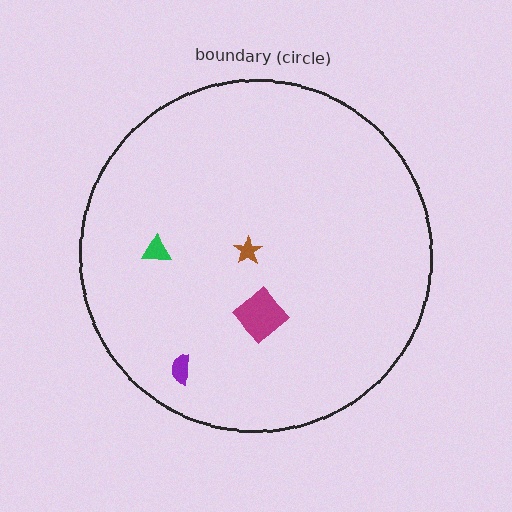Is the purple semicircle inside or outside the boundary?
Inside.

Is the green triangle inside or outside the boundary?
Inside.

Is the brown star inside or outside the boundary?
Inside.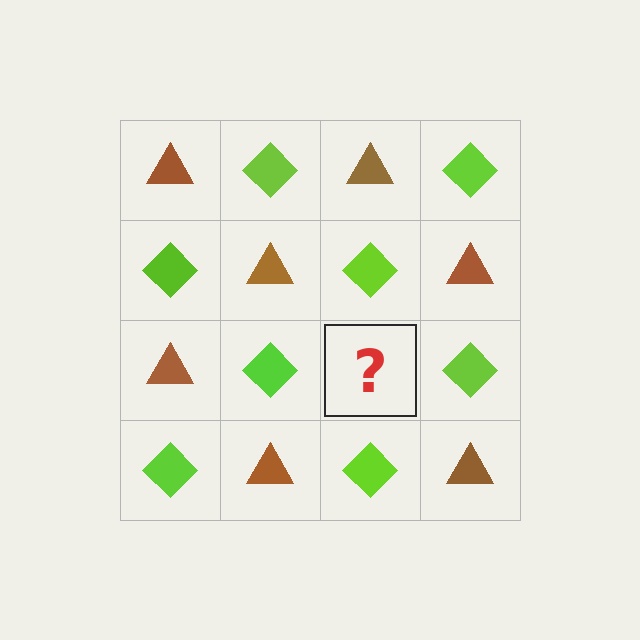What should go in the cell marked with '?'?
The missing cell should contain a brown triangle.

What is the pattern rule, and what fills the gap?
The rule is that it alternates brown triangle and lime diamond in a checkerboard pattern. The gap should be filled with a brown triangle.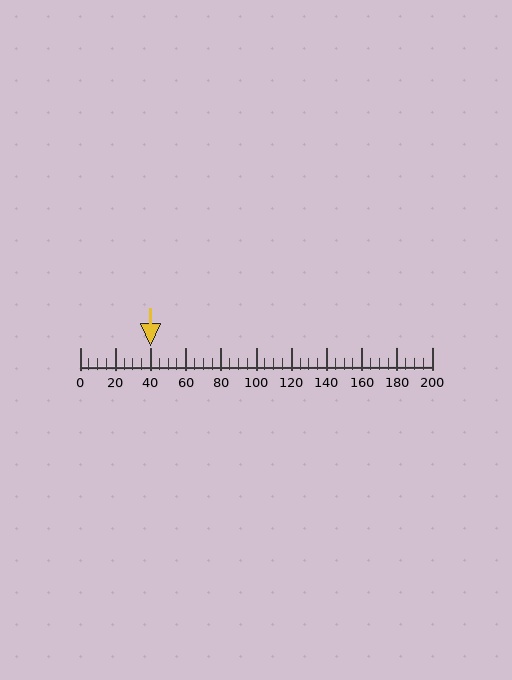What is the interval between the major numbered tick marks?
The major tick marks are spaced 20 units apart.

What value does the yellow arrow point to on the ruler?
The yellow arrow points to approximately 40.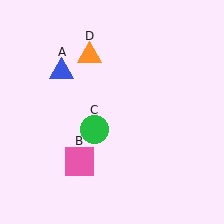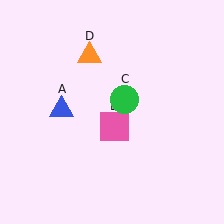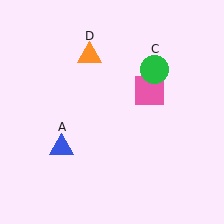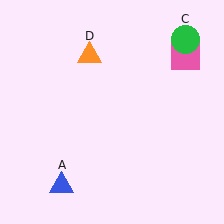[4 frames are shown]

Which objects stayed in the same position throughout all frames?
Orange triangle (object D) remained stationary.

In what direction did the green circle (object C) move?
The green circle (object C) moved up and to the right.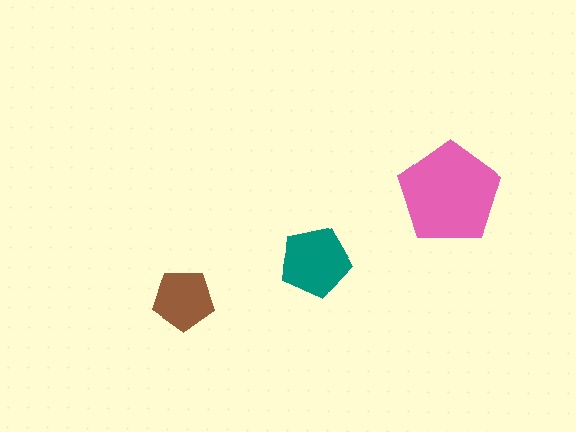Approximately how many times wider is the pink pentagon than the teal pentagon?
About 1.5 times wider.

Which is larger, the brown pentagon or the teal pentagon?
The teal one.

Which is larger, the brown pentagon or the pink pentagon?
The pink one.